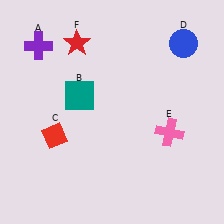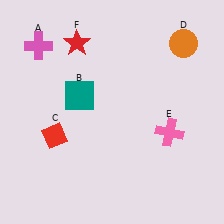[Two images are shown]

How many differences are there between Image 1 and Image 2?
There are 2 differences between the two images.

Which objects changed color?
A changed from purple to pink. D changed from blue to orange.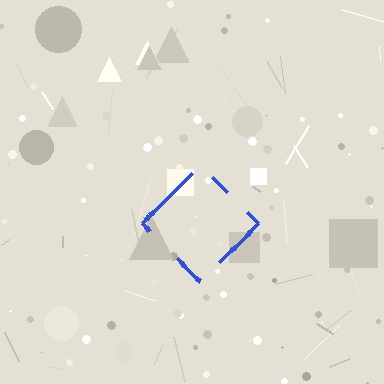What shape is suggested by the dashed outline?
The dashed outline suggests a diamond.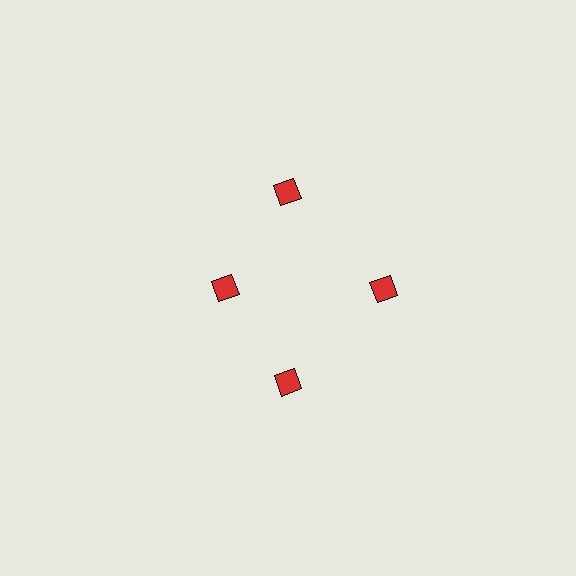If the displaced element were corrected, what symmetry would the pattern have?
It would have 4-fold rotational symmetry — the pattern would map onto itself every 90 degrees.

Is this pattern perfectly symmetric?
No. The 4 red diamonds are arranged in a ring, but one element near the 9 o'clock position is pulled inward toward the center, breaking the 4-fold rotational symmetry.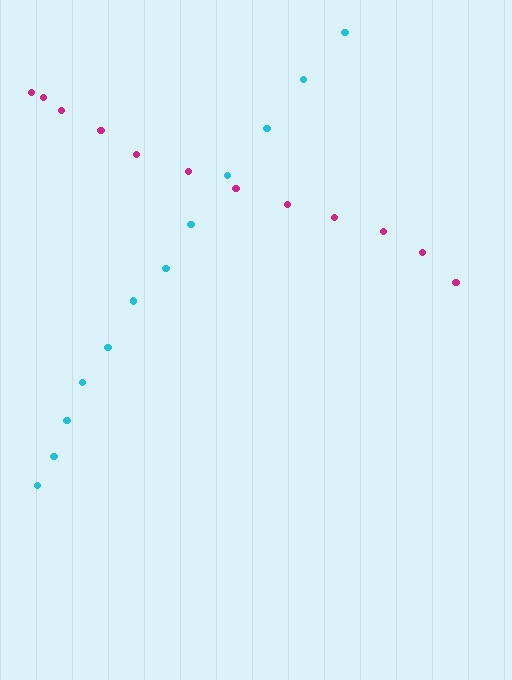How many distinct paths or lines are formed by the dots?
There are 2 distinct paths.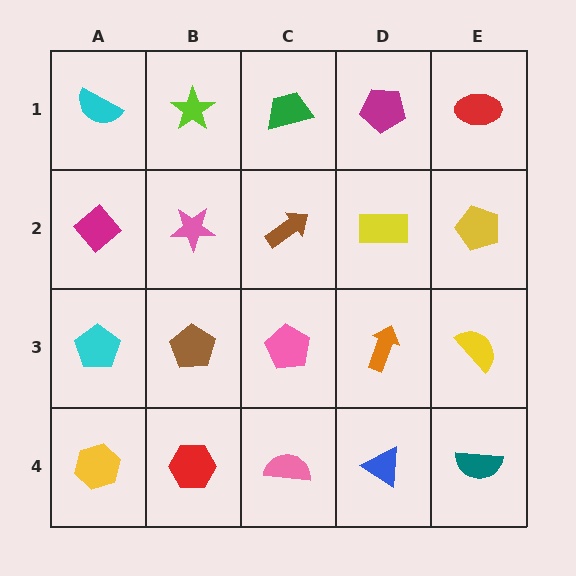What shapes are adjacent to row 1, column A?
A magenta diamond (row 2, column A), a lime star (row 1, column B).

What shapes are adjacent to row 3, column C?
A brown arrow (row 2, column C), a pink semicircle (row 4, column C), a brown pentagon (row 3, column B), an orange arrow (row 3, column D).